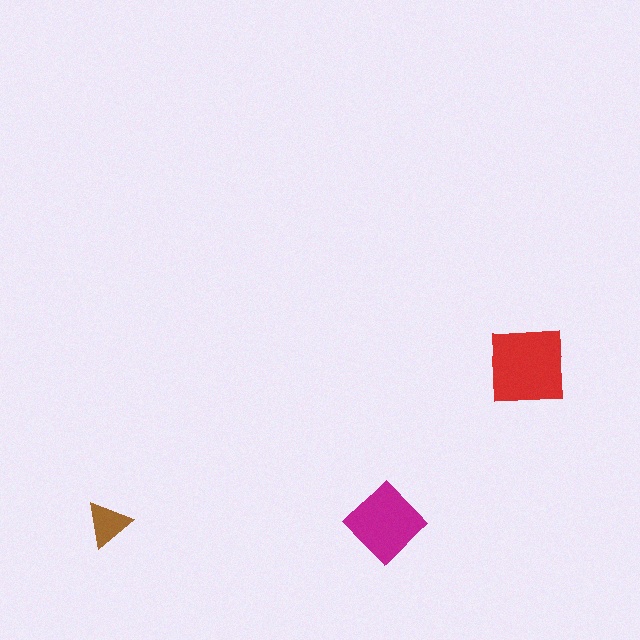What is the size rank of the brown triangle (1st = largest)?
3rd.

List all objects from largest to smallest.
The red square, the magenta diamond, the brown triangle.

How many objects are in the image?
There are 3 objects in the image.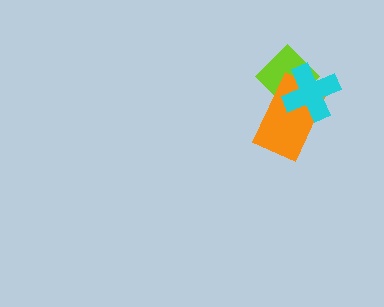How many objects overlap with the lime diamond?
2 objects overlap with the lime diamond.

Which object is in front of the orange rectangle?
The cyan cross is in front of the orange rectangle.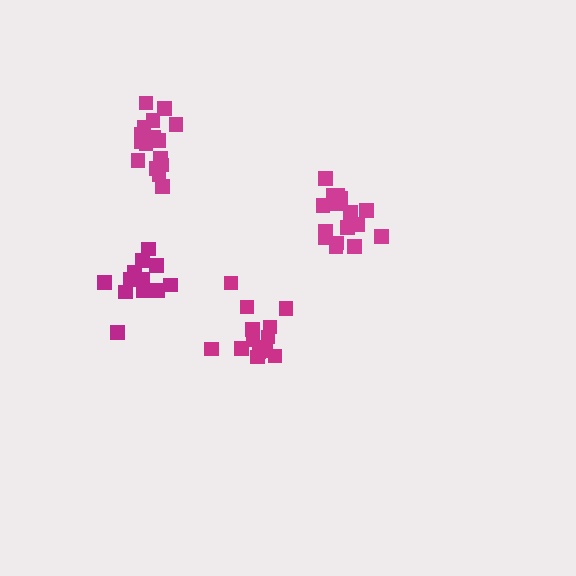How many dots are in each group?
Group 1: 17 dots, Group 2: 14 dots, Group 3: 13 dots, Group 4: 16 dots (60 total).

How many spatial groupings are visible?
There are 4 spatial groupings.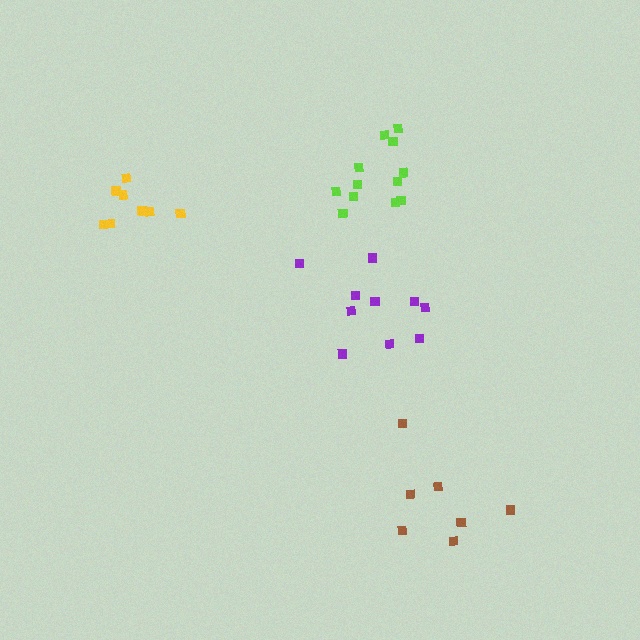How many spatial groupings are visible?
There are 4 spatial groupings.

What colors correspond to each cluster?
The clusters are colored: lime, brown, yellow, purple.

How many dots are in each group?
Group 1: 12 dots, Group 2: 7 dots, Group 3: 8 dots, Group 4: 10 dots (37 total).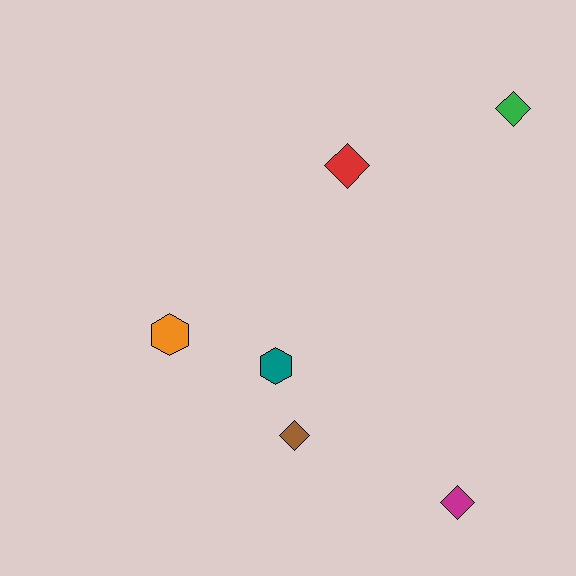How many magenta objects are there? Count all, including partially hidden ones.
There is 1 magenta object.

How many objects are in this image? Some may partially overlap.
There are 6 objects.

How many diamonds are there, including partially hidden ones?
There are 4 diamonds.